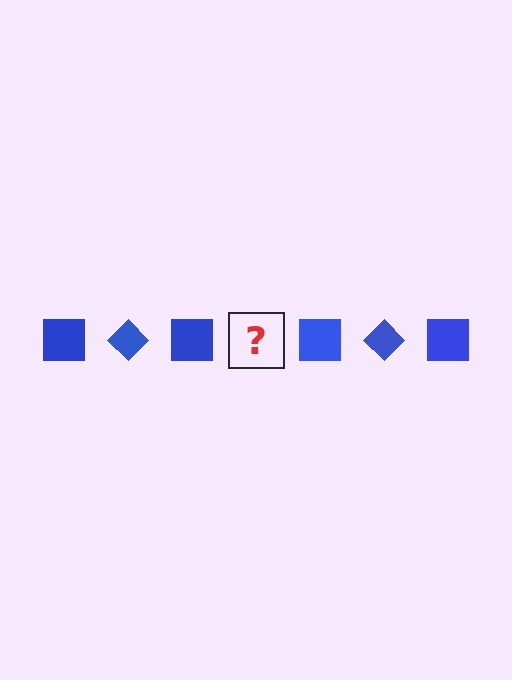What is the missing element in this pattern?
The missing element is a blue diamond.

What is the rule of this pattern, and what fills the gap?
The rule is that the pattern cycles through square, diamond shapes in blue. The gap should be filled with a blue diamond.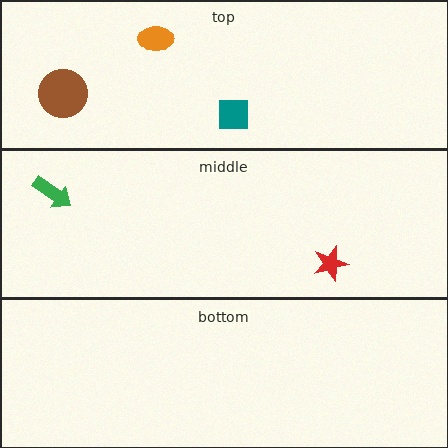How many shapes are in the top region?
3.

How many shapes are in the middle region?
2.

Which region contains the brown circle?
The top region.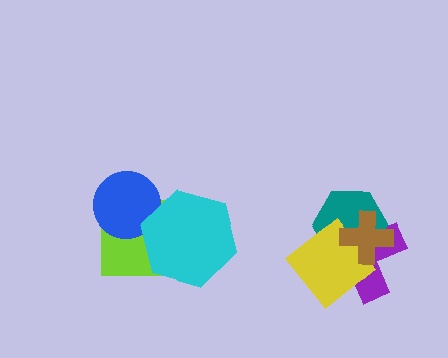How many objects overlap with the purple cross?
3 objects overlap with the purple cross.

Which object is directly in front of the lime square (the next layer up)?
The blue circle is directly in front of the lime square.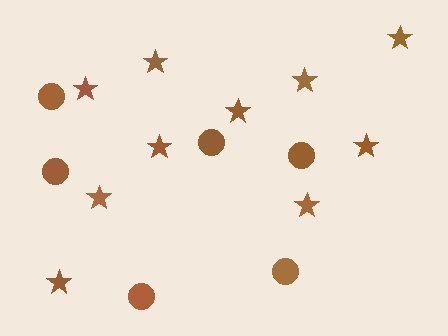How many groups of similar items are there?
There are 2 groups: one group of circles (6) and one group of stars (10).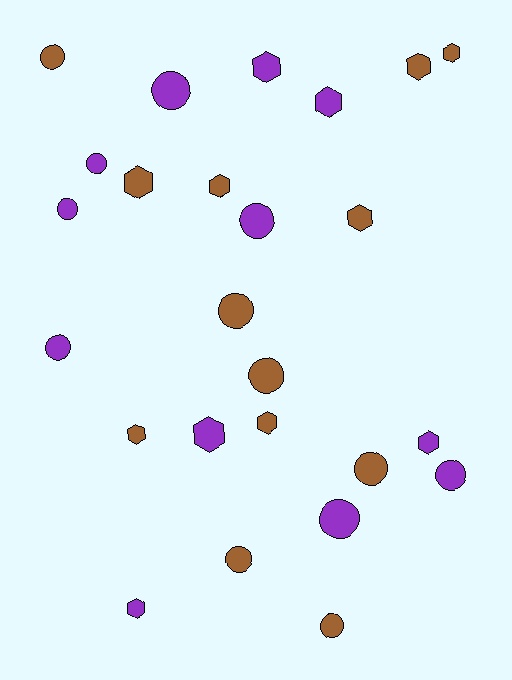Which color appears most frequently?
Brown, with 13 objects.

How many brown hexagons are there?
There are 7 brown hexagons.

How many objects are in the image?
There are 25 objects.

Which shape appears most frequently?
Circle, with 13 objects.